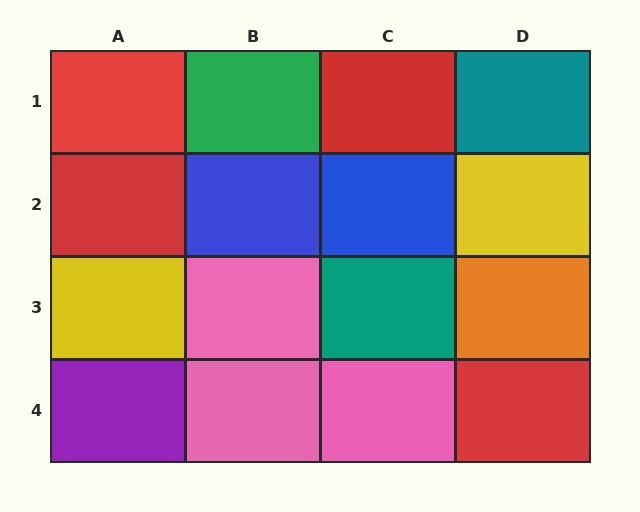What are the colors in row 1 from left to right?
Red, green, red, teal.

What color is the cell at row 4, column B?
Pink.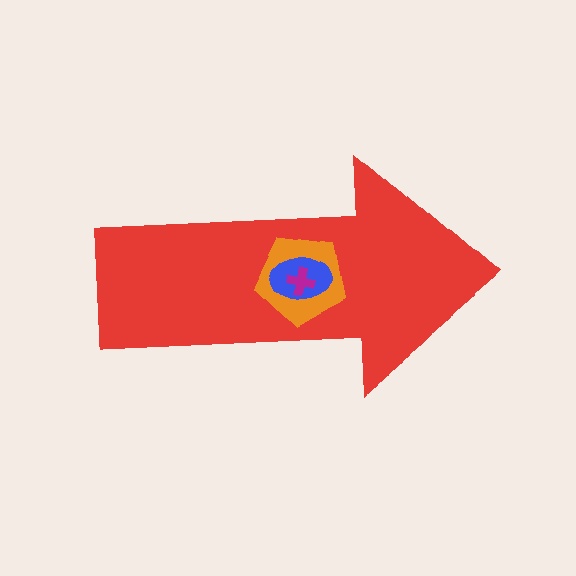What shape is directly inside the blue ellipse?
The magenta cross.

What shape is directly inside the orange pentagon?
The blue ellipse.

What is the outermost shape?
The red arrow.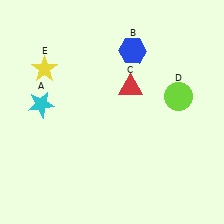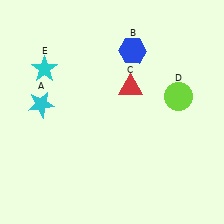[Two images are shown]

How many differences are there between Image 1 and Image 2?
There is 1 difference between the two images.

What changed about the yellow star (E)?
In Image 1, E is yellow. In Image 2, it changed to cyan.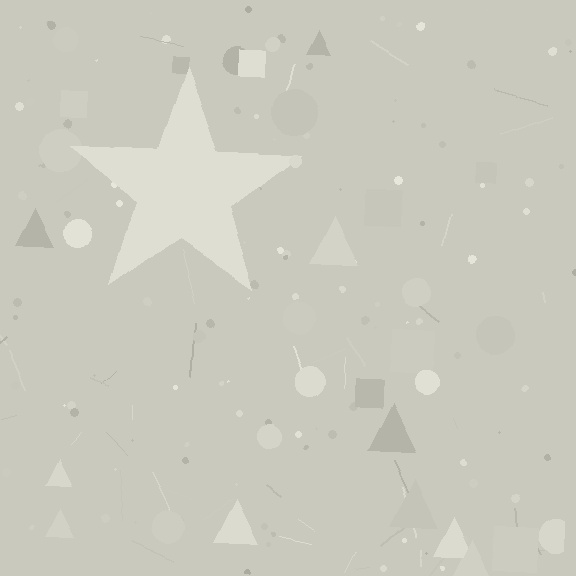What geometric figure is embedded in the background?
A star is embedded in the background.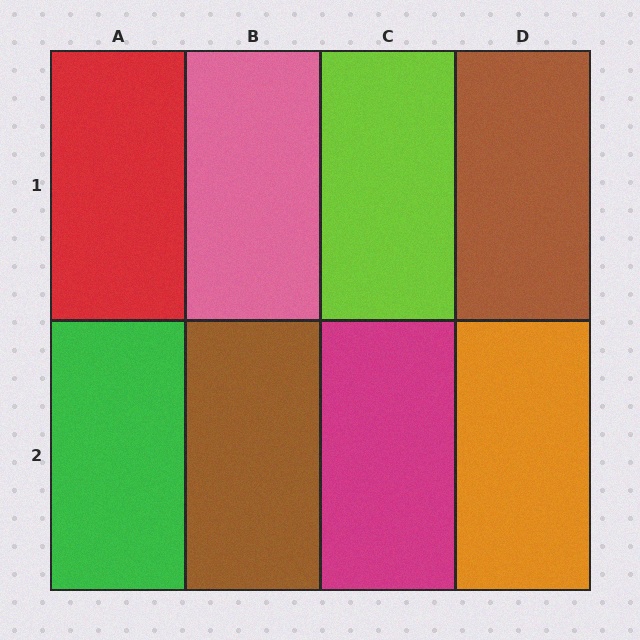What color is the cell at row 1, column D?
Brown.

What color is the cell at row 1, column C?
Lime.